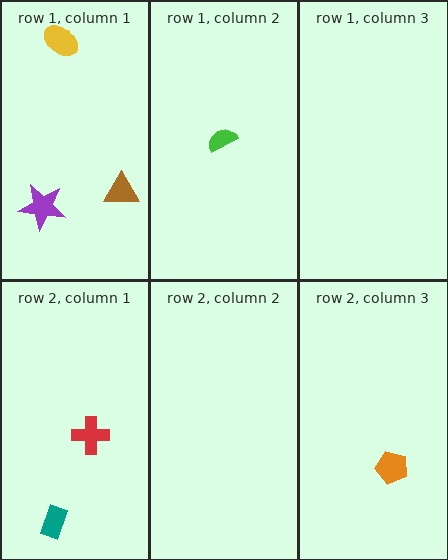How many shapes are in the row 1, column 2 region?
1.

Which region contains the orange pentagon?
The row 2, column 3 region.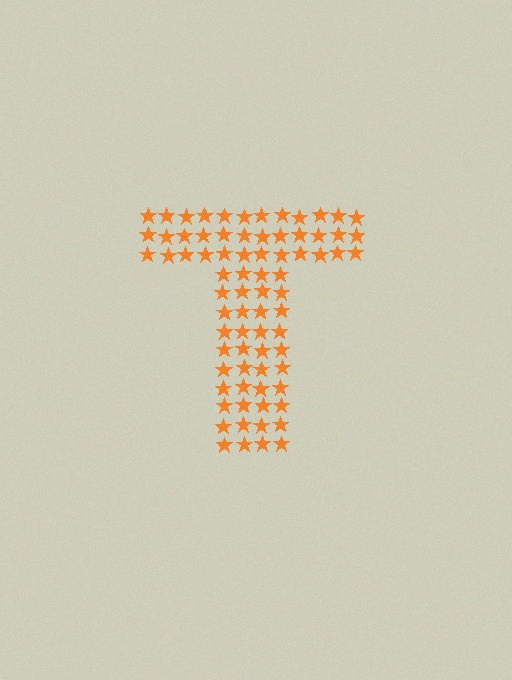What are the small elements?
The small elements are stars.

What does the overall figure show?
The overall figure shows the letter T.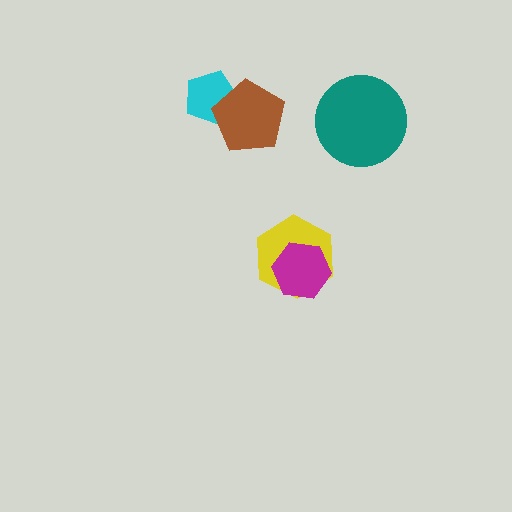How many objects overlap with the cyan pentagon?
1 object overlaps with the cyan pentagon.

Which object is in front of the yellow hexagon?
The magenta hexagon is in front of the yellow hexagon.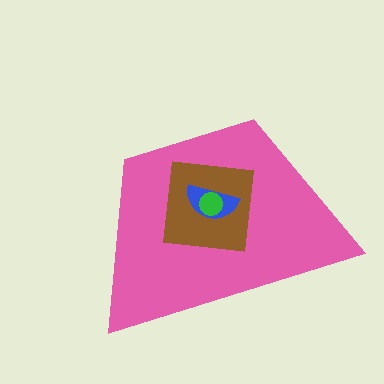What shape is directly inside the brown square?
The blue semicircle.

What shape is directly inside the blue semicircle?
The green circle.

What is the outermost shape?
The pink trapezoid.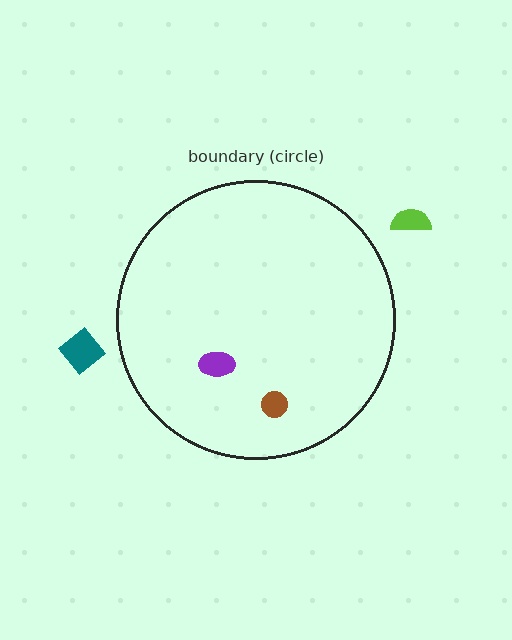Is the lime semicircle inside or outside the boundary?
Outside.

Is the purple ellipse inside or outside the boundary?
Inside.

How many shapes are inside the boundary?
2 inside, 2 outside.